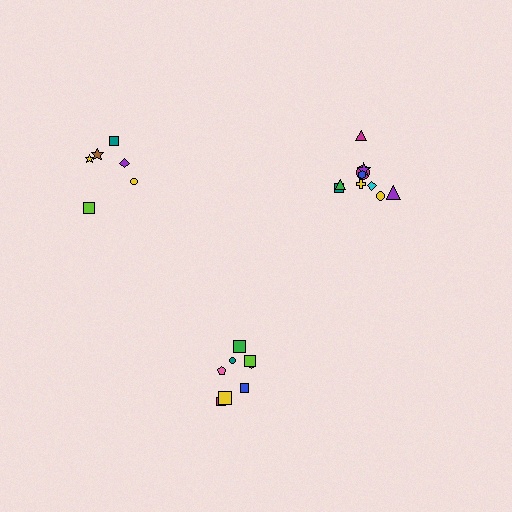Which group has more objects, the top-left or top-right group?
The top-right group.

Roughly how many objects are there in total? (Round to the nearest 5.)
Roughly 25 objects in total.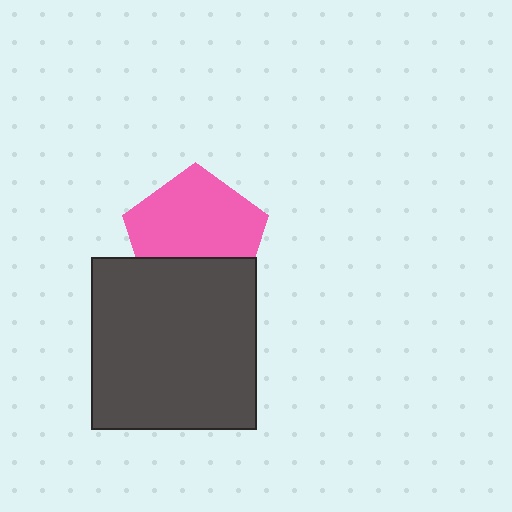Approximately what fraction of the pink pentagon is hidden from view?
Roughly 33% of the pink pentagon is hidden behind the dark gray rectangle.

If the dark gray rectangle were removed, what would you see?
You would see the complete pink pentagon.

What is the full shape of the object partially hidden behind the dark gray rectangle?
The partially hidden object is a pink pentagon.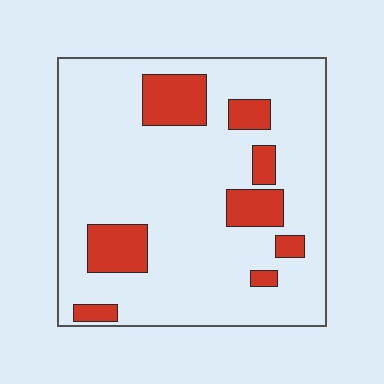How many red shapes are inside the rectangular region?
8.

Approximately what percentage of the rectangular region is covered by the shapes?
Approximately 20%.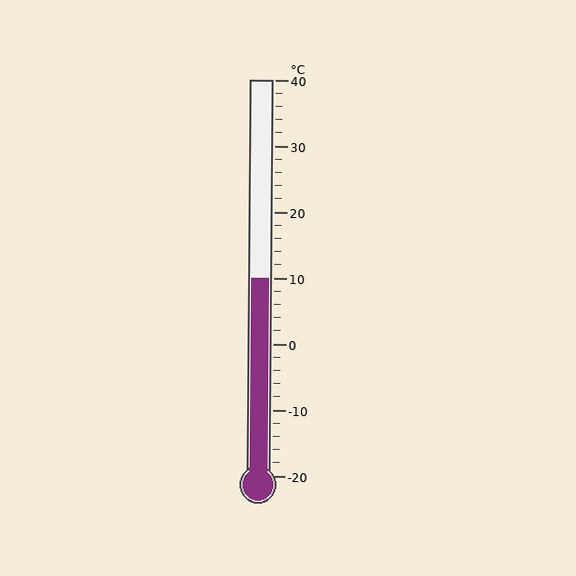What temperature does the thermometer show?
The thermometer shows approximately 10°C.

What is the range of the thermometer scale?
The thermometer scale ranges from -20°C to 40°C.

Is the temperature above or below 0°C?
The temperature is above 0°C.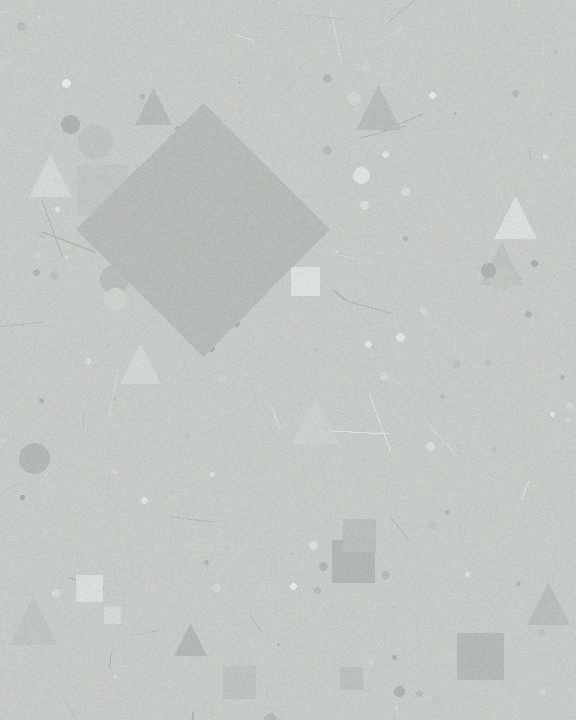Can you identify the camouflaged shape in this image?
The camouflaged shape is a diamond.